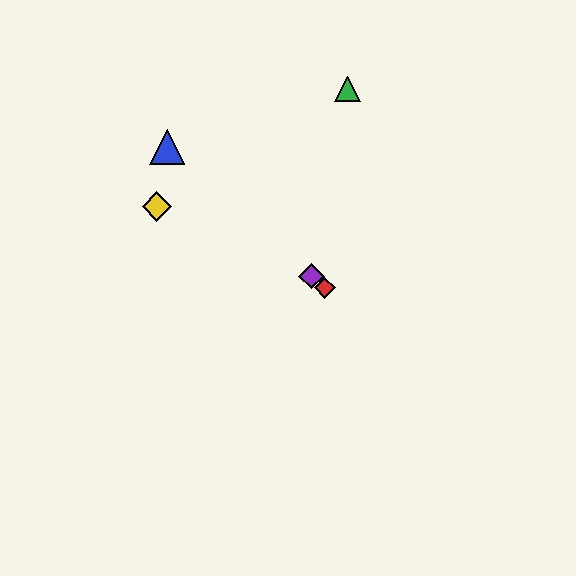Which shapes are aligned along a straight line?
The red diamond, the blue triangle, the purple diamond are aligned along a straight line.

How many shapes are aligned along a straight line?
3 shapes (the red diamond, the blue triangle, the purple diamond) are aligned along a straight line.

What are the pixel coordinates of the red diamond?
The red diamond is at (325, 288).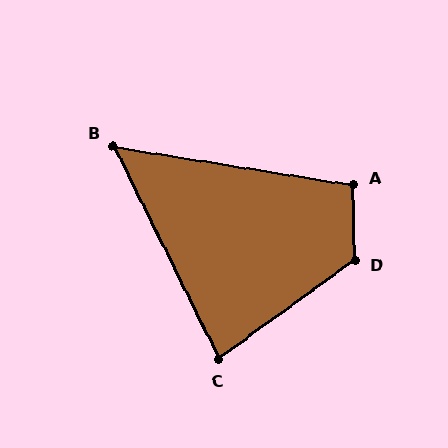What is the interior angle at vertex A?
Approximately 100 degrees (obtuse).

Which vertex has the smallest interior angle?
B, at approximately 55 degrees.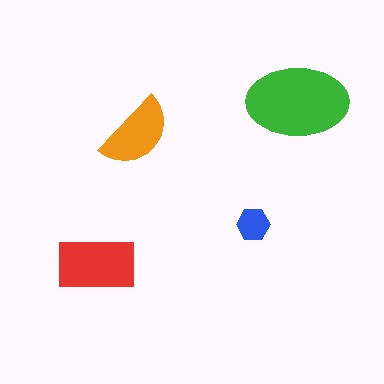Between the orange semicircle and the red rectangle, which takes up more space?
The red rectangle.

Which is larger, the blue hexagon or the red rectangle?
The red rectangle.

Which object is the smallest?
The blue hexagon.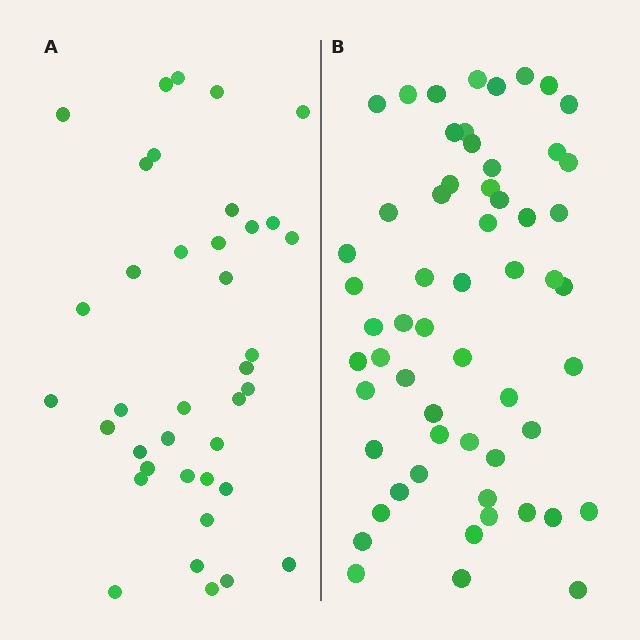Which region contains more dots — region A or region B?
Region B (the right region) has more dots.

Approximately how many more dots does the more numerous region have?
Region B has approximately 20 more dots than region A.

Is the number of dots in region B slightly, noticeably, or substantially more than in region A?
Region B has substantially more. The ratio is roughly 1.5 to 1.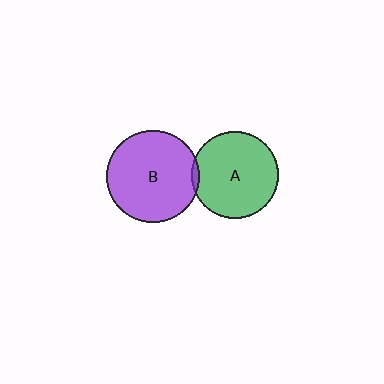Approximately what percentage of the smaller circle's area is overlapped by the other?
Approximately 5%.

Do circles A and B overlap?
Yes.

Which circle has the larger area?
Circle B (purple).